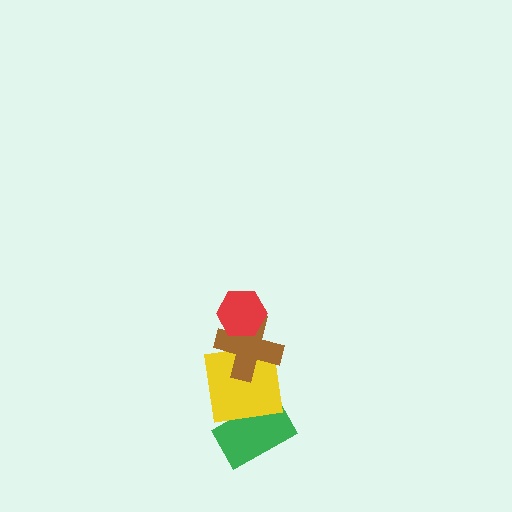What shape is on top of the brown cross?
The red hexagon is on top of the brown cross.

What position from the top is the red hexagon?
The red hexagon is 1st from the top.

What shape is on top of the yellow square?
The brown cross is on top of the yellow square.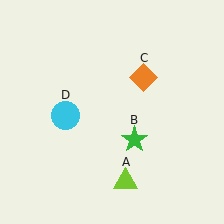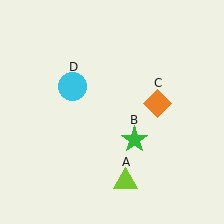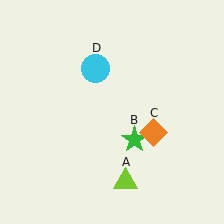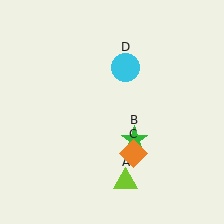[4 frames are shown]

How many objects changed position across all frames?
2 objects changed position: orange diamond (object C), cyan circle (object D).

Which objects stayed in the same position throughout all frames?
Lime triangle (object A) and green star (object B) remained stationary.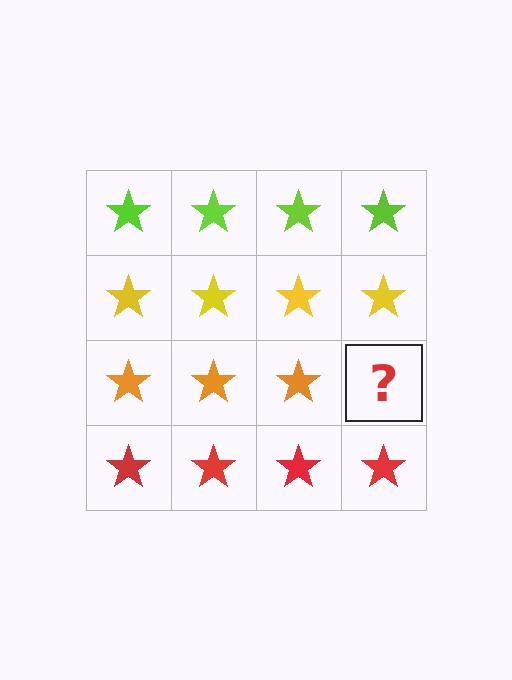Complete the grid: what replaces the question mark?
The question mark should be replaced with an orange star.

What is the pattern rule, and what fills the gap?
The rule is that each row has a consistent color. The gap should be filled with an orange star.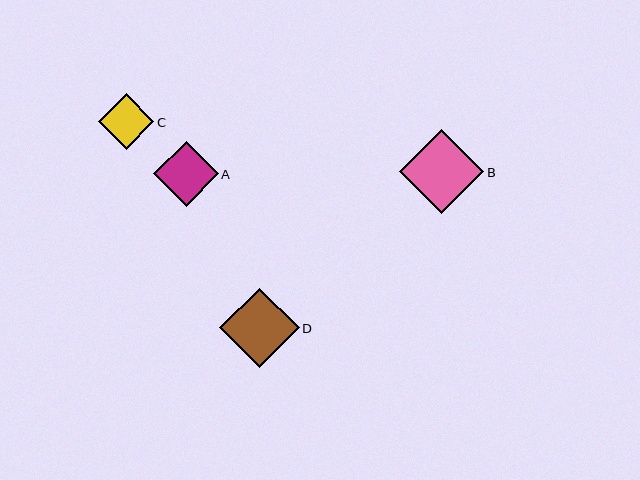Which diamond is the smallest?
Diamond C is the smallest with a size of approximately 56 pixels.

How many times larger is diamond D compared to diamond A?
Diamond D is approximately 1.2 times the size of diamond A.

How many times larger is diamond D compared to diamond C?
Diamond D is approximately 1.4 times the size of diamond C.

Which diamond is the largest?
Diamond B is the largest with a size of approximately 84 pixels.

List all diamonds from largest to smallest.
From largest to smallest: B, D, A, C.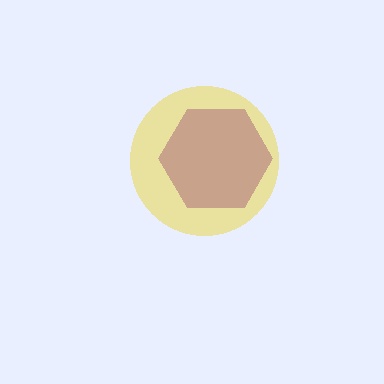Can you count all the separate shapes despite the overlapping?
Yes, there are 2 separate shapes.